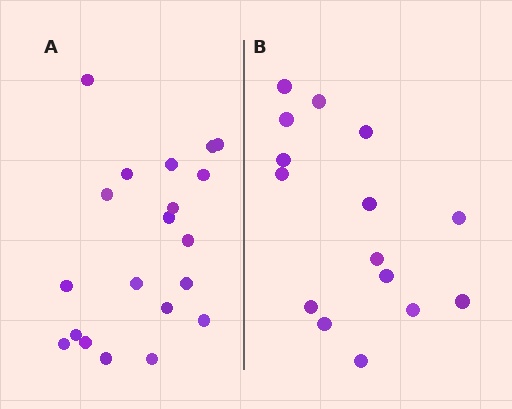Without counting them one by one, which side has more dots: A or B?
Region A (the left region) has more dots.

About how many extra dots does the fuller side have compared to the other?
Region A has about 5 more dots than region B.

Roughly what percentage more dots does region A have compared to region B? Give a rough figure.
About 35% more.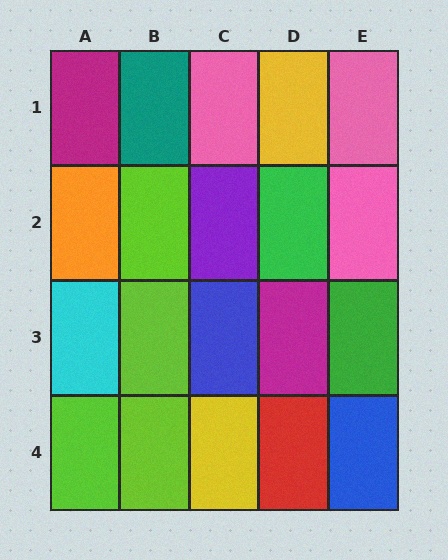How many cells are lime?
4 cells are lime.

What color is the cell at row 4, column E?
Blue.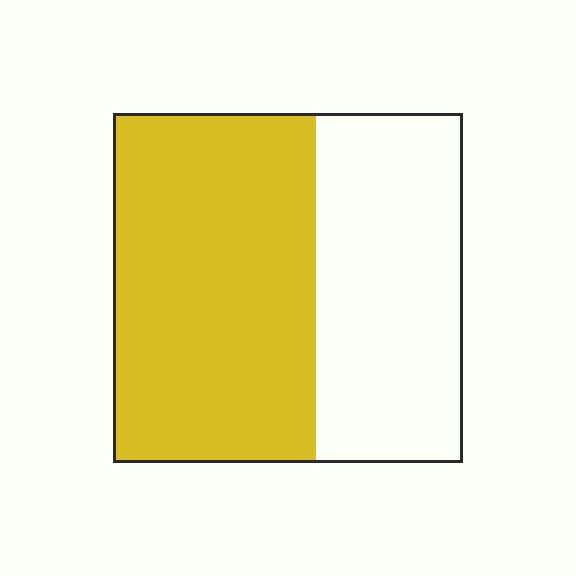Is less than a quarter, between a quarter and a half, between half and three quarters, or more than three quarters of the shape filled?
Between half and three quarters.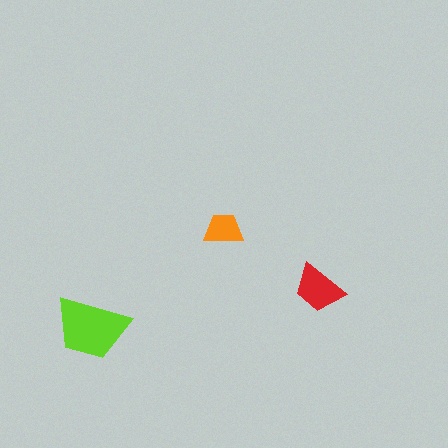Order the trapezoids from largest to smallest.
the lime one, the red one, the orange one.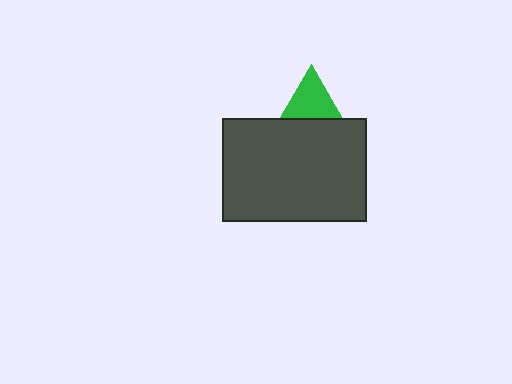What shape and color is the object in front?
The object in front is a dark gray rectangle.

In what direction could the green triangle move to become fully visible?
The green triangle could move up. That would shift it out from behind the dark gray rectangle entirely.